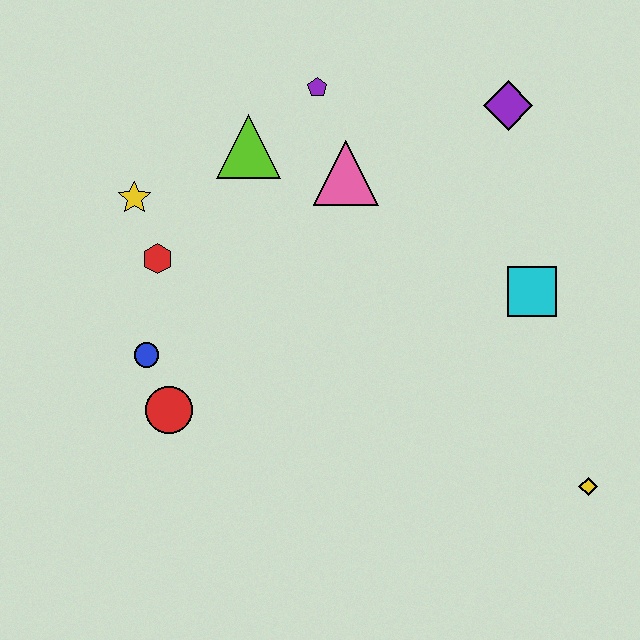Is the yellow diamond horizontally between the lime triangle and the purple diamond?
No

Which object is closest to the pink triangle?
The purple pentagon is closest to the pink triangle.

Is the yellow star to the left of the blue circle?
Yes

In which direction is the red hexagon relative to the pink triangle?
The red hexagon is to the left of the pink triangle.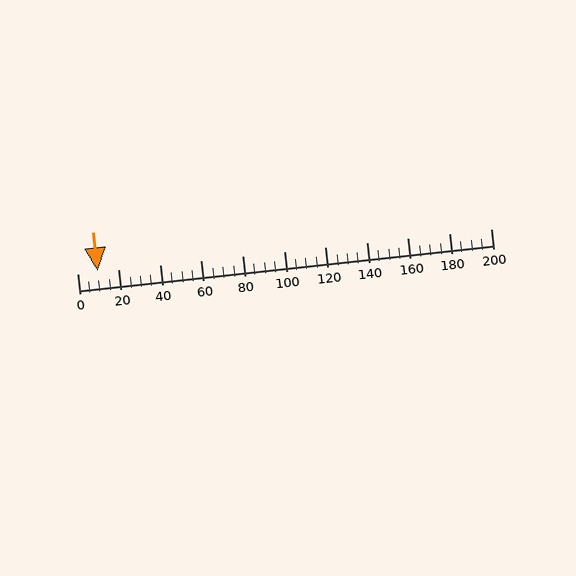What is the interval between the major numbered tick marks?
The major tick marks are spaced 20 units apart.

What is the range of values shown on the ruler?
The ruler shows values from 0 to 200.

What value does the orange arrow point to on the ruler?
The orange arrow points to approximately 10.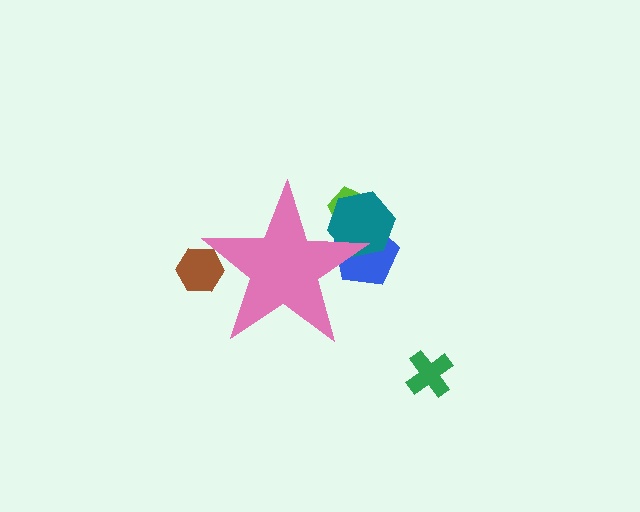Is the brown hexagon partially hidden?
Yes, the brown hexagon is partially hidden behind the pink star.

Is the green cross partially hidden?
No, the green cross is fully visible.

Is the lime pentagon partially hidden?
Yes, the lime pentagon is partially hidden behind the pink star.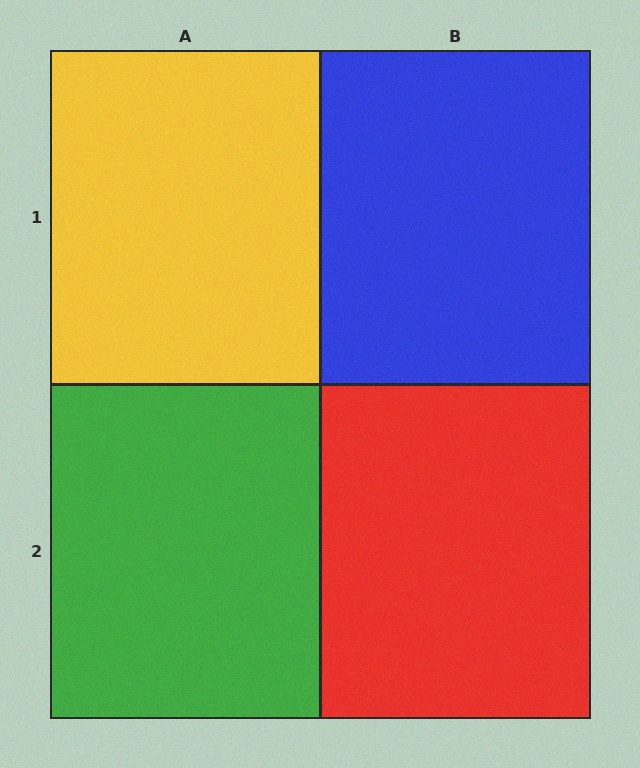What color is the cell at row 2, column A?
Green.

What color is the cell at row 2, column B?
Red.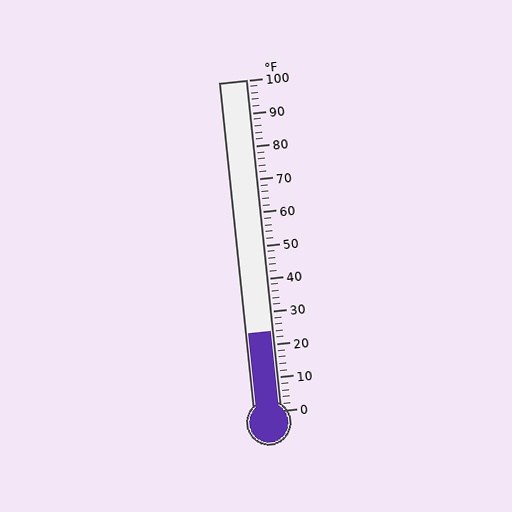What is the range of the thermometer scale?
The thermometer scale ranges from 0°F to 100°F.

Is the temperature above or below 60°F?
The temperature is below 60°F.